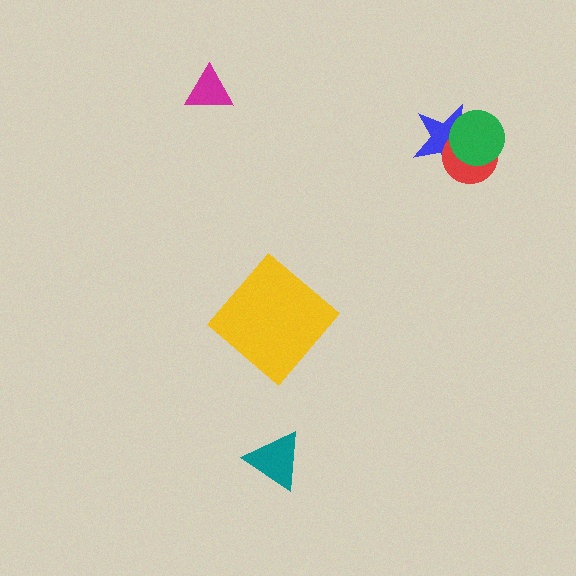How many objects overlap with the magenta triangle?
0 objects overlap with the magenta triangle.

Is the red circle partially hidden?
Yes, it is partially covered by another shape.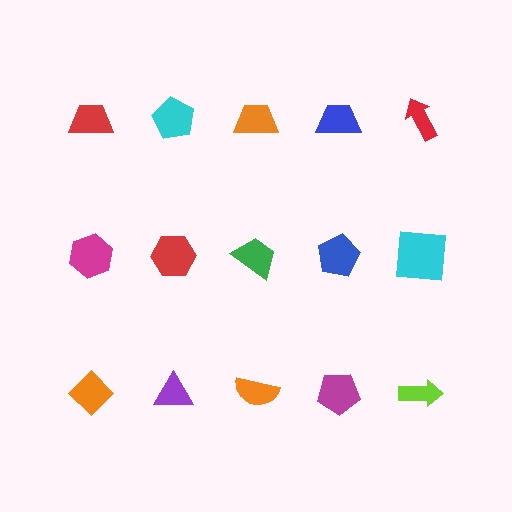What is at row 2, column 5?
A cyan square.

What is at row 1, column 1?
A red trapezoid.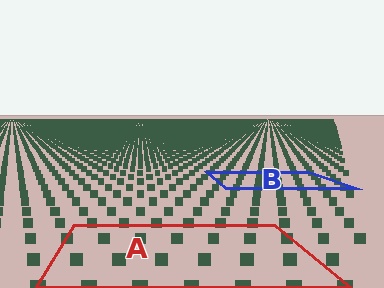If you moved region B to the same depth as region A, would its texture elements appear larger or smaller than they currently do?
They would appear larger. At a closer depth, the same texture elements are projected at a bigger on-screen size.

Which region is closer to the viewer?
Region A is closer. The texture elements there are larger and more spread out.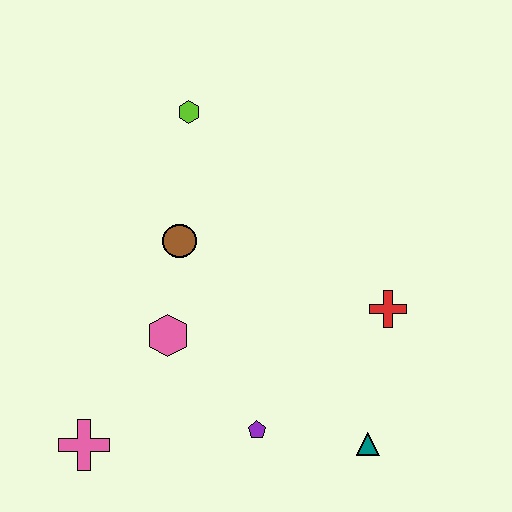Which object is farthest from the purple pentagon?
The lime hexagon is farthest from the purple pentagon.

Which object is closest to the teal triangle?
The purple pentagon is closest to the teal triangle.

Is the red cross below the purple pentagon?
No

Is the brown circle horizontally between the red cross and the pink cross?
Yes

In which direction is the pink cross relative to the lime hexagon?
The pink cross is below the lime hexagon.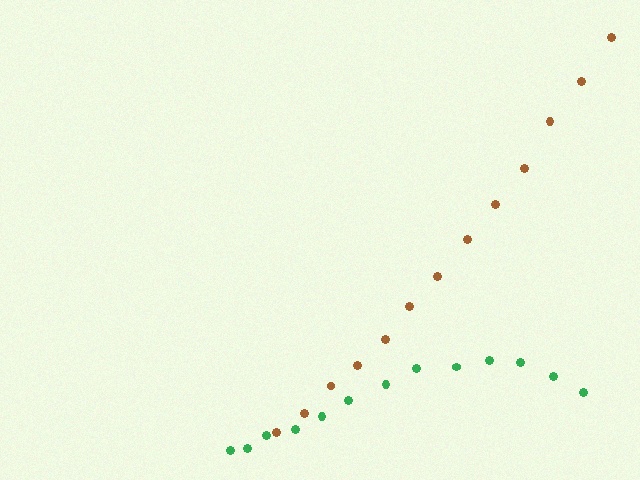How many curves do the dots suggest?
There are 2 distinct paths.